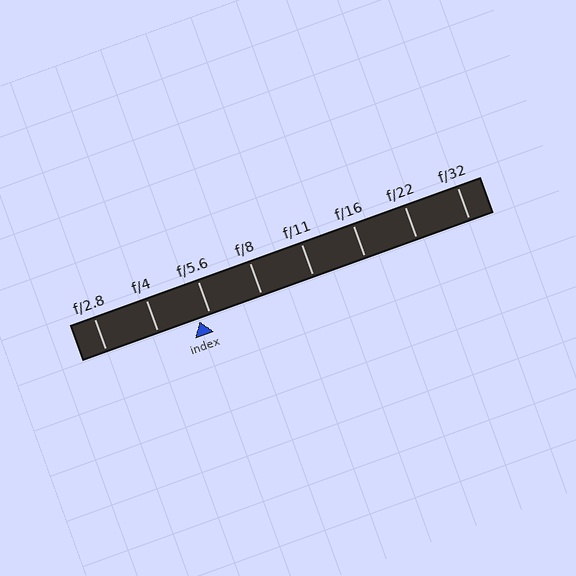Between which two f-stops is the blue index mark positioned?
The index mark is between f/4 and f/5.6.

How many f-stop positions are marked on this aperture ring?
There are 8 f-stop positions marked.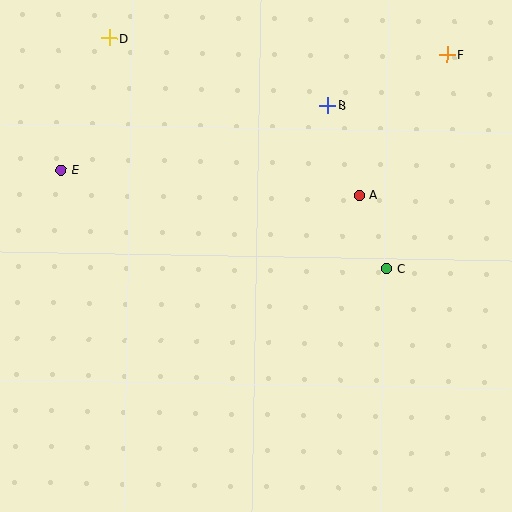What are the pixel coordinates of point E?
Point E is at (61, 170).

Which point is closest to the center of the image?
Point A at (359, 195) is closest to the center.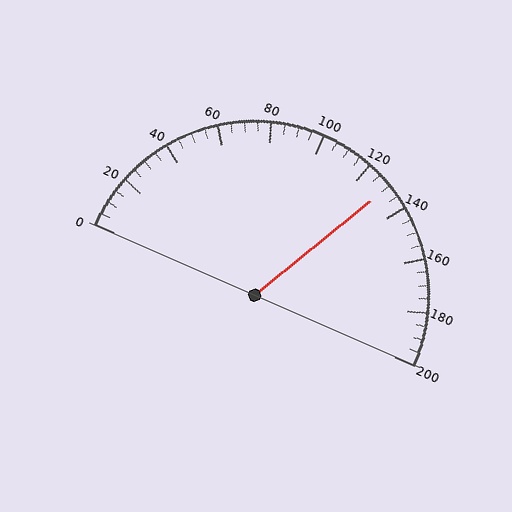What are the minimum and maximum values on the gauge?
The gauge ranges from 0 to 200.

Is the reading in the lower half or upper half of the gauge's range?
The reading is in the upper half of the range (0 to 200).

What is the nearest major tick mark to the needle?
The nearest major tick mark is 120.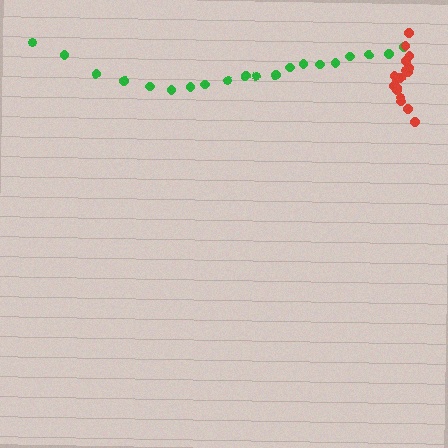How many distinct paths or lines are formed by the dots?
There are 2 distinct paths.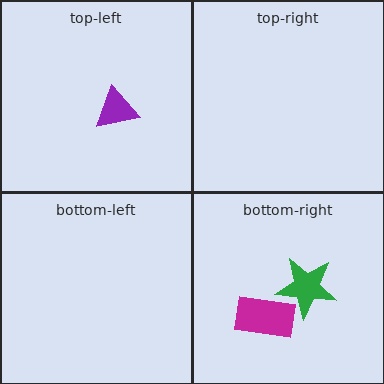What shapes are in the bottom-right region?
The green star, the magenta rectangle.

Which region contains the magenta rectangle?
The bottom-right region.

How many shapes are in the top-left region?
1.